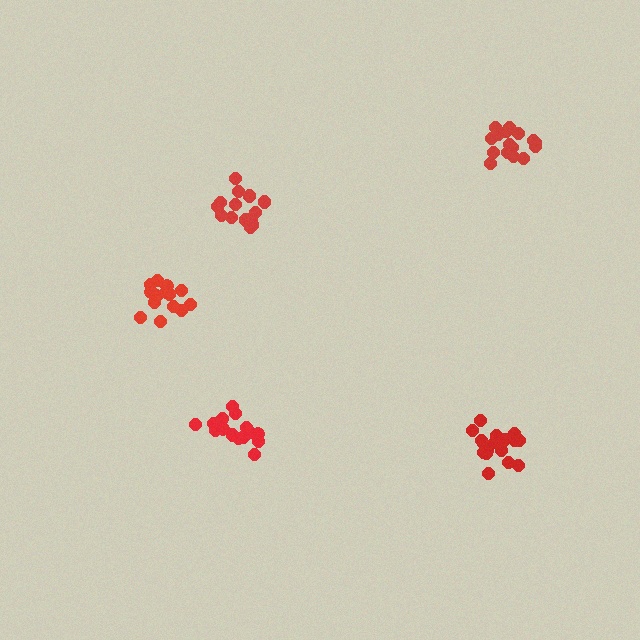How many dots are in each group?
Group 1: 16 dots, Group 2: 14 dots, Group 3: 16 dots, Group 4: 20 dots, Group 5: 15 dots (81 total).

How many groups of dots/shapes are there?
There are 5 groups.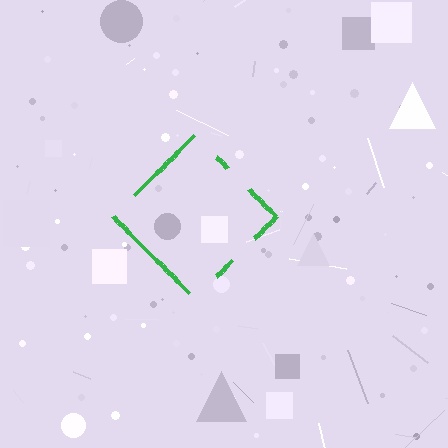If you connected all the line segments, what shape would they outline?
They would outline a diamond.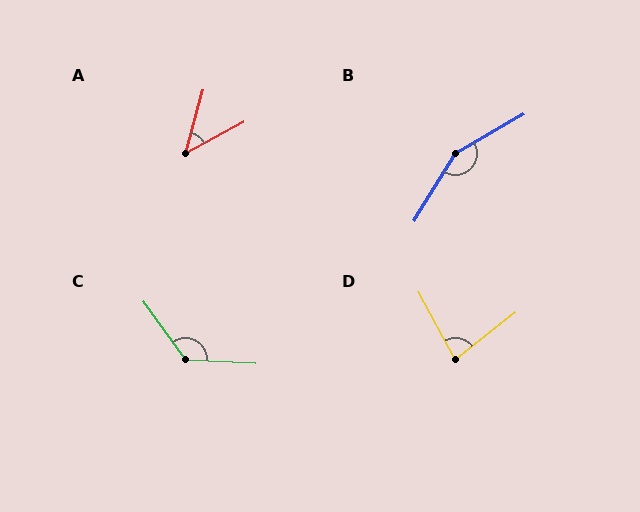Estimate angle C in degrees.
Approximately 129 degrees.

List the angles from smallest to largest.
A (46°), D (80°), C (129°), B (152°).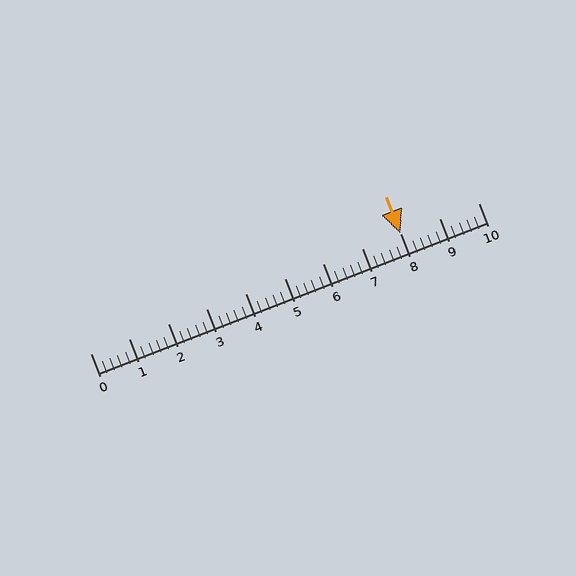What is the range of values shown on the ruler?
The ruler shows values from 0 to 10.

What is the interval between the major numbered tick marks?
The major tick marks are spaced 1 units apart.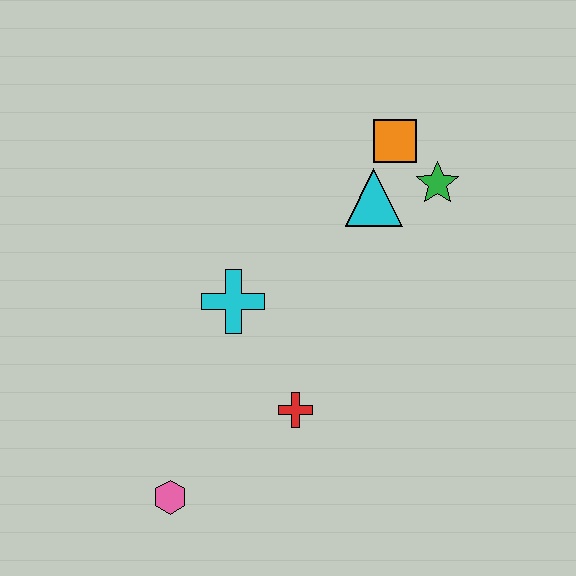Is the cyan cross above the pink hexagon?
Yes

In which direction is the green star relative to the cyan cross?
The green star is to the right of the cyan cross.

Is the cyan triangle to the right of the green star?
No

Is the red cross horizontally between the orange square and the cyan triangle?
No